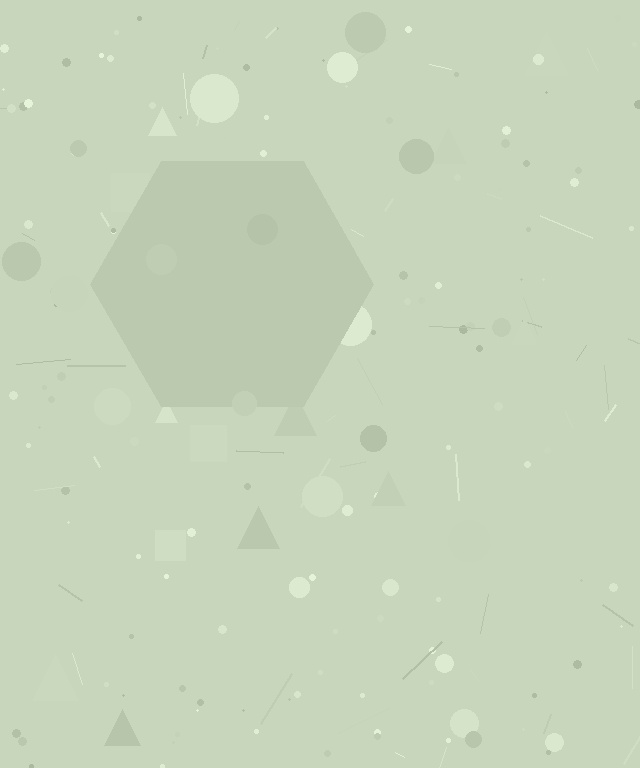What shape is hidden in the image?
A hexagon is hidden in the image.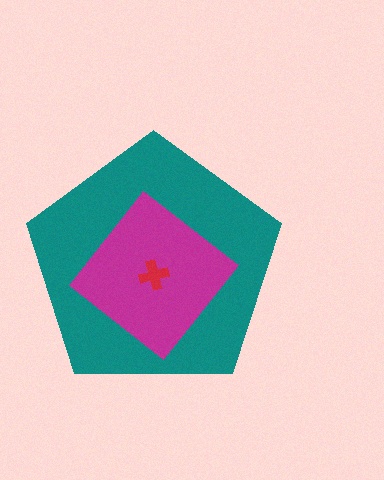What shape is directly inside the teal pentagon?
The magenta diamond.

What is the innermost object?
The red cross.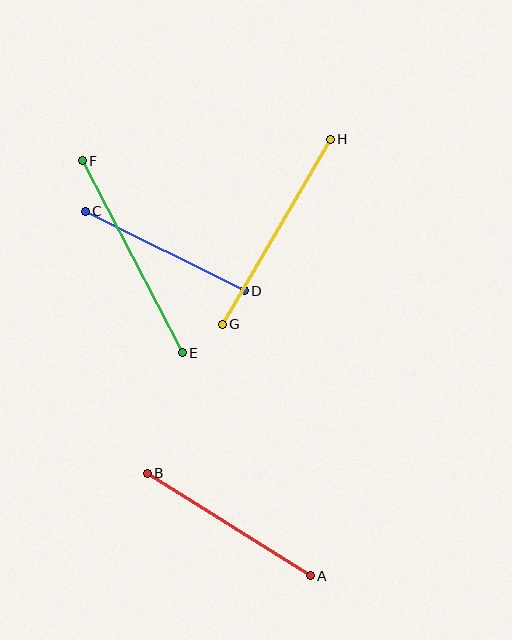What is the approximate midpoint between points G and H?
The midpoint is at approximately (276, 232) pixels.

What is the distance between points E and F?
The distance is approximately 216 pixels.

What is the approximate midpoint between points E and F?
The midpoint is at approximately (132, 257) pixels.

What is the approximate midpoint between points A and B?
The midpoint is at approximately (229, 525) pixels.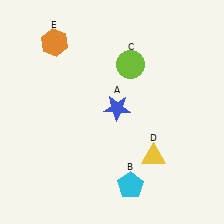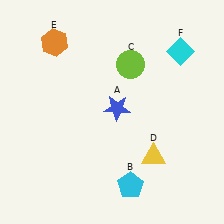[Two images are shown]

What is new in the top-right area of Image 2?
A cyan diamond (F) was added in the top-right area of Image 2.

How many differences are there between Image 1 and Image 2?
There is 1 difference between the two images.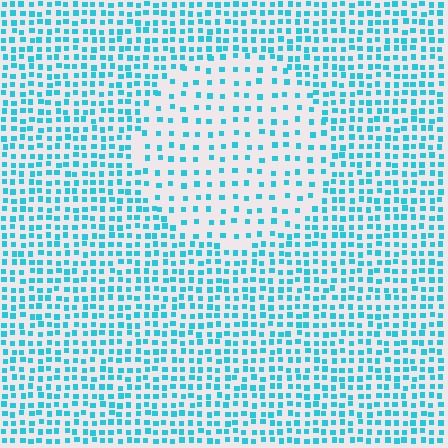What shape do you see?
I see a circle.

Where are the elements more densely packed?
The elements are more densely packed outside the circle boundary.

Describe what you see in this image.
The image contains small cyan elements arranged at two different densities. A circle-shaped region is visible where the elements are less densely packed than the surrounding area.